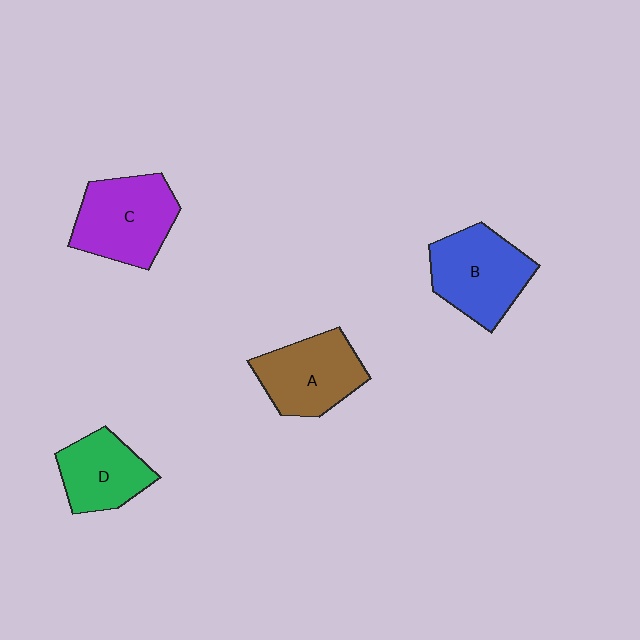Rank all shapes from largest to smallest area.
From largest to smallest: C (purple), B (blue), A (brown), D (green).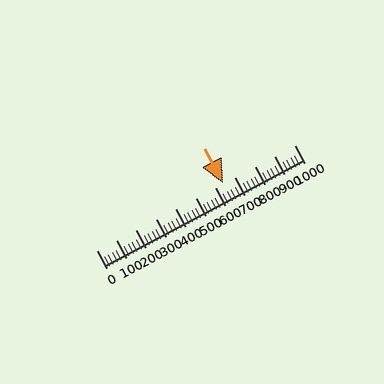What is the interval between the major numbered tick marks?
The major tick marks are spaced 100 units apart.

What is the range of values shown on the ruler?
The ruler shows values from 0 to 1000.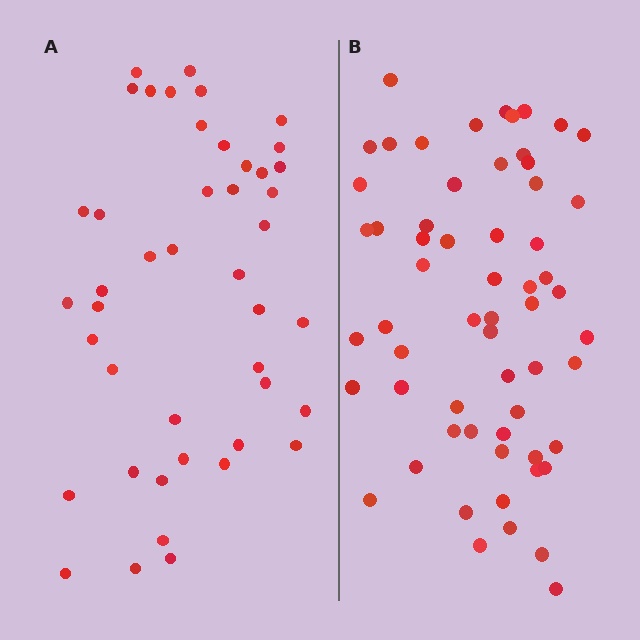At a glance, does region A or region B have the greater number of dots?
Region B (the right region) has more dots.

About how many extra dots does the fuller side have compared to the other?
Region B has approximately 15 more dots than region A.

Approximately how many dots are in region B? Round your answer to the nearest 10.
About 60 dots.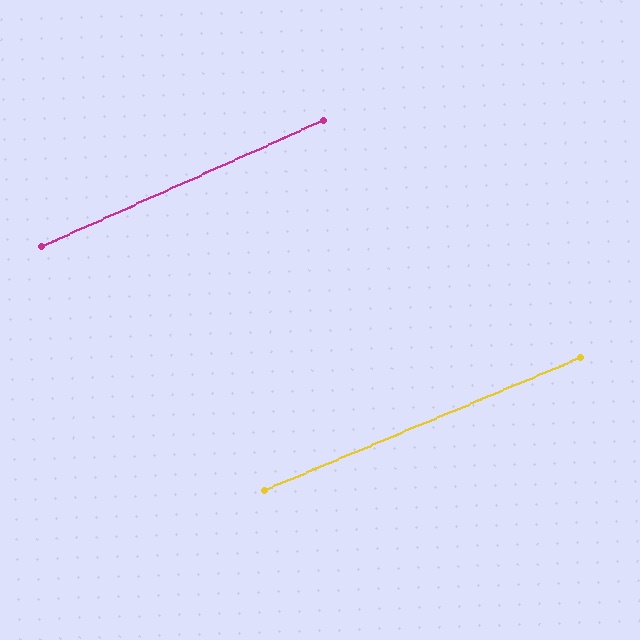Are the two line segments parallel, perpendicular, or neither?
Parallel — their directions differ by only 1.4°.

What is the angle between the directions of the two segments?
Approximately 1 degree.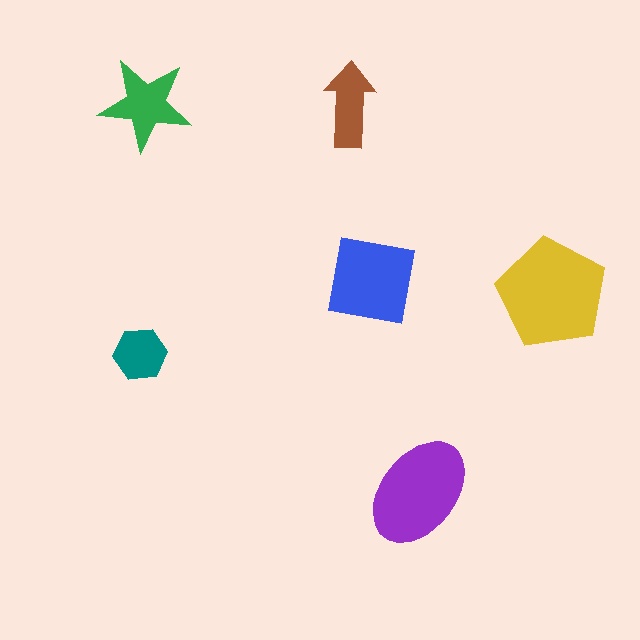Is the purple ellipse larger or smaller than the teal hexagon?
Larger.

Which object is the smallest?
The teal hexagon.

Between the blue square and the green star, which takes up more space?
The blue square.